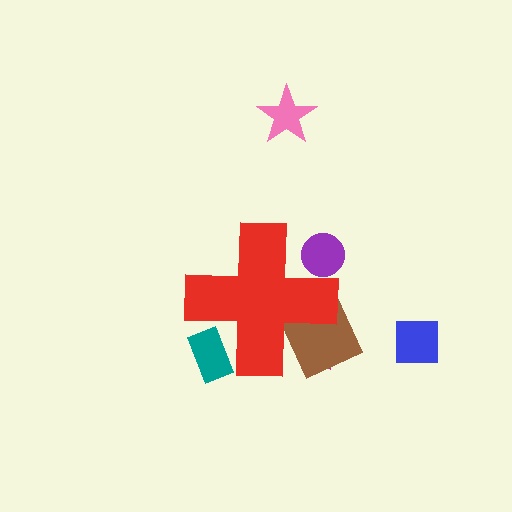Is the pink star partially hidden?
No, the pink star is fully visible.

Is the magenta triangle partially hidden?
Yes, the magenta triangle is partially hidden behind the red cross.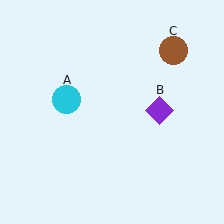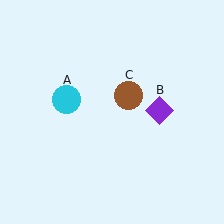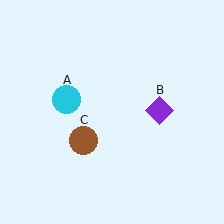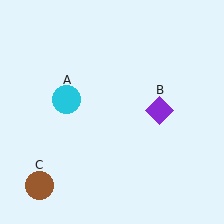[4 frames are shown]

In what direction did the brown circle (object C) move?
The brown circle (object C) moved down and to the left.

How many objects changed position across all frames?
1 object changed position: brown circle (object C).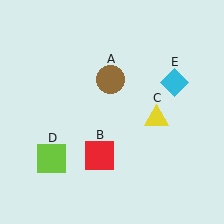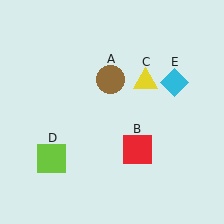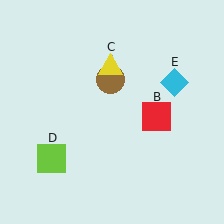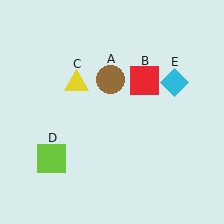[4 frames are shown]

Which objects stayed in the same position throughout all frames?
Brown circle (object A) and lime square (object D) and cyan diamond (object E) remained stationary.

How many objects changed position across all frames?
2 objects changed position: red square (object B), yellow triangle (object C).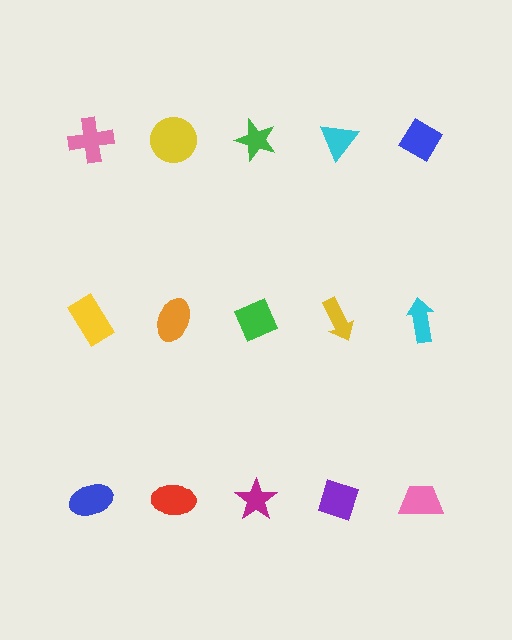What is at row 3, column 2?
A red ellipse.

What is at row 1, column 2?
A yellow circle.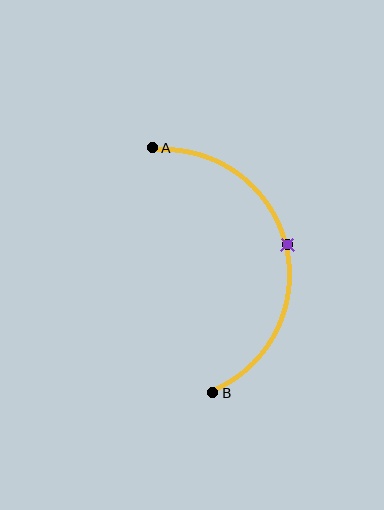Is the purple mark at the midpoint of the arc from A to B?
Yes. The purple mark lies on the arc at equal arc-length from both A and B — it is the arc midpoint.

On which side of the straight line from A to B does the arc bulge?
The arc bulges to the right of the straight line connecting A and B.